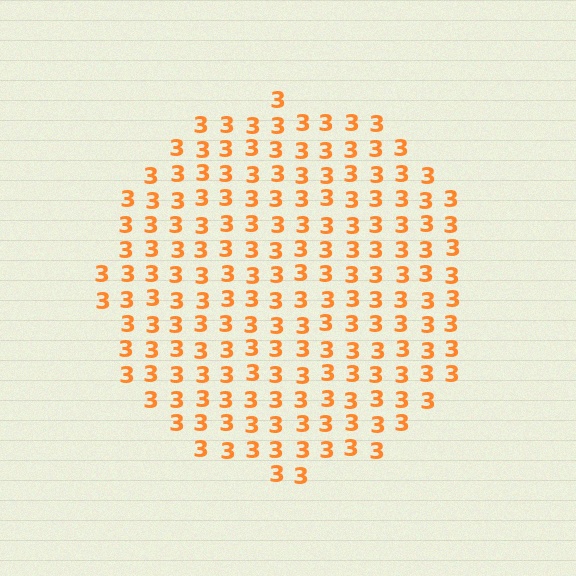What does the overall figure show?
The overall figure shows a circle.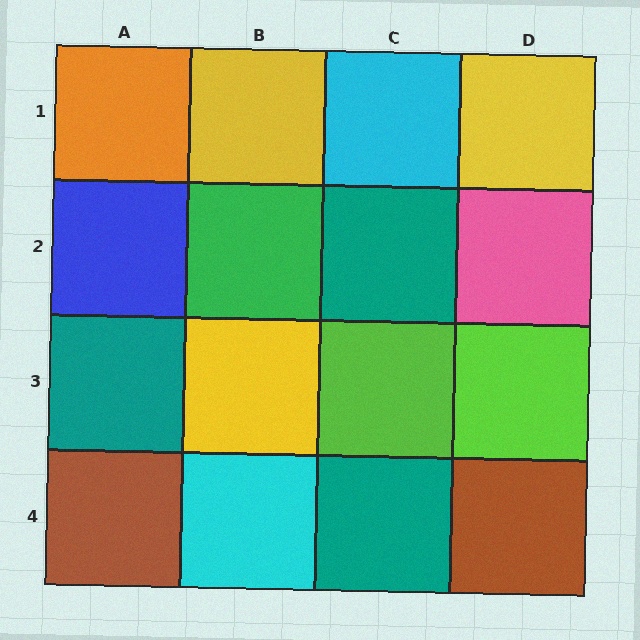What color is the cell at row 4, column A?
Brown.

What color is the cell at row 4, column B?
Cyan.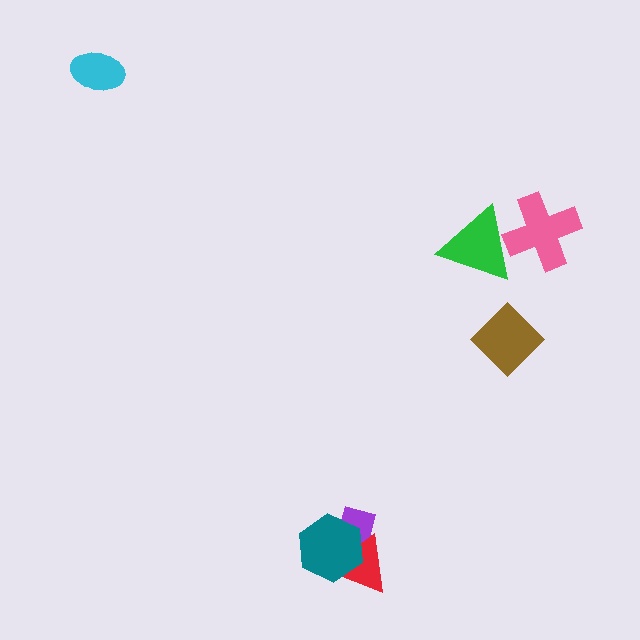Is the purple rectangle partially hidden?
Yes, it is partially covered by another shape.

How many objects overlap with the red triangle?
2 objects overlap with the red triangle.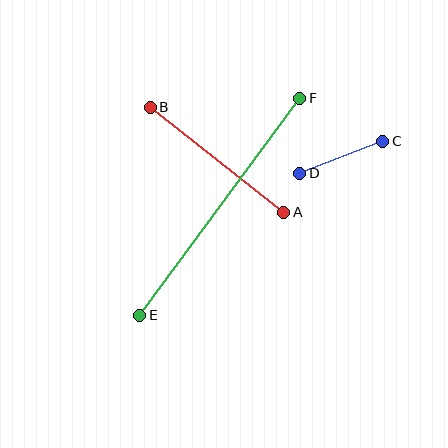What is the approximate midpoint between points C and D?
The midpoint is at approximately (341, 157) pixels.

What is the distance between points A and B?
The distance is approximately 170 pixels.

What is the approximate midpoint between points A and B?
The midpoint is at approximately (217, 160) pixels.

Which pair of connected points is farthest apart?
Points E and F are farthest apart.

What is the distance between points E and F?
The distance is approximately 270 pixels.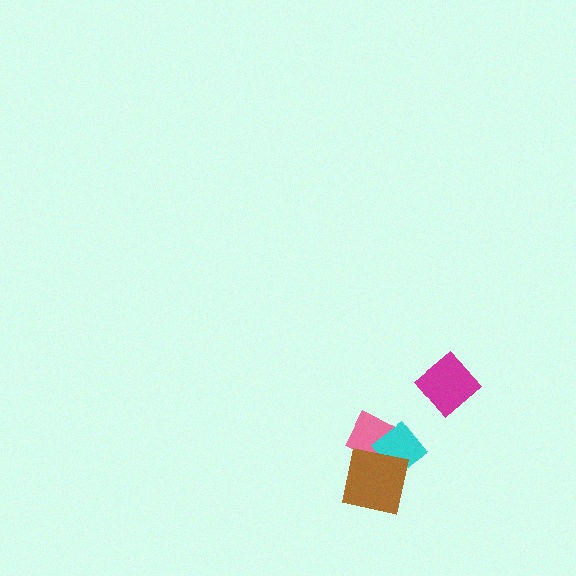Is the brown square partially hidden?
No, no other shape covers it.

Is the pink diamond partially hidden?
Yes, it is partially covered by another shape.